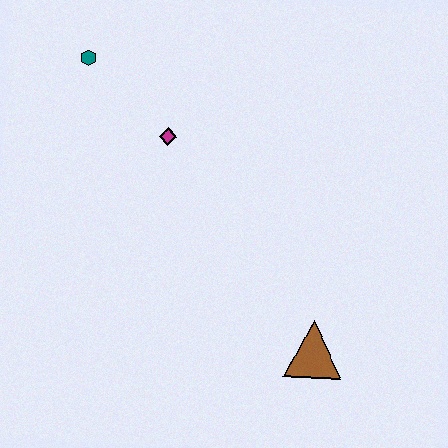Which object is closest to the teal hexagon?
The magenta diamond is closest to the teal hexagon.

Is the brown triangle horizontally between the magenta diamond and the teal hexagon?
No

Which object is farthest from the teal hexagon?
The brown triangle is farthest from the teal hexagon.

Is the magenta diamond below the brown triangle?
No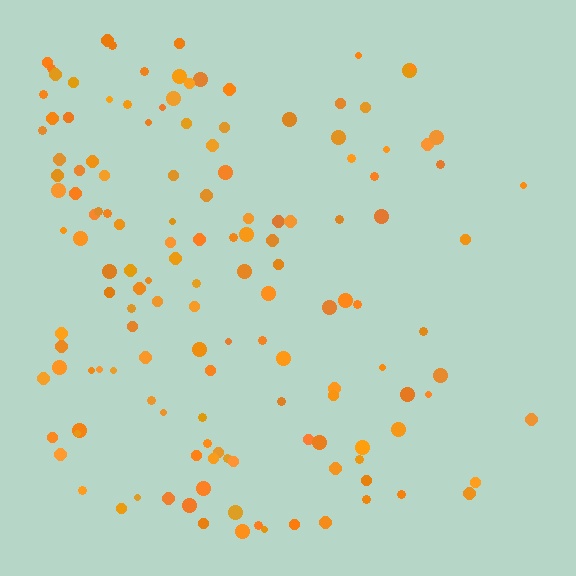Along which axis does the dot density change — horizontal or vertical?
Horizontal.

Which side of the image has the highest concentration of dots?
The left.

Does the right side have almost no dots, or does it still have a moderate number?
Still a moderate number, just noticeably fewer than the left.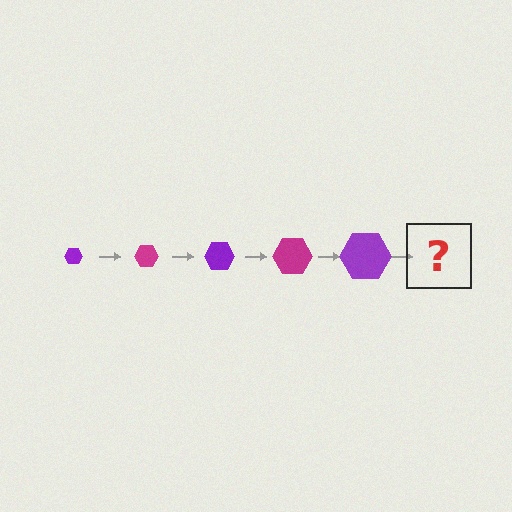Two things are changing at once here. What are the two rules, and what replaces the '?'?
The two rules are that the hexagon grows larger each step and the color cycles through purple and magenta. The '?' should be a magenta hexagon, larger than the previous one.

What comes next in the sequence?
The next element should be a magenta hexagon, larger than the previous one.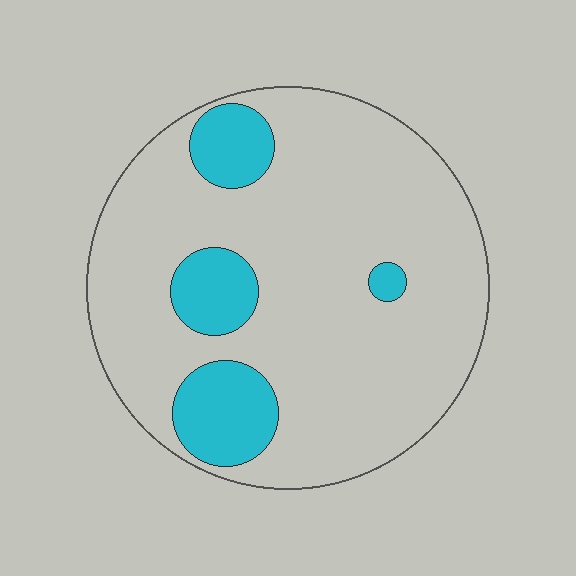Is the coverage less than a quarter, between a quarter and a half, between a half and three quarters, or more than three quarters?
Less than a quarter.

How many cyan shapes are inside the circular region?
4.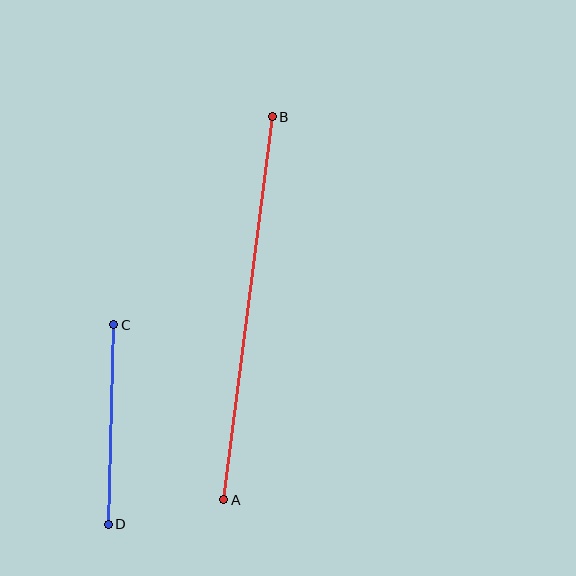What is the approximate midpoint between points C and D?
The midpoint is at approximately (111, 425) pixels.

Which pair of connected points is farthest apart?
Points A and B are farthest apart.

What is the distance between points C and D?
The distance is approximately 200 pixels.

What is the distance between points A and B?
The distance is approximately 386 pixels.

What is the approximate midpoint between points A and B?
The midpoint is at approximately (248, 308) pixels.